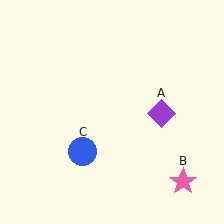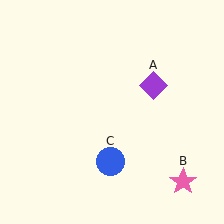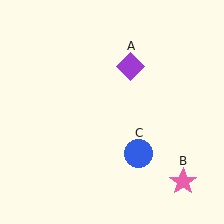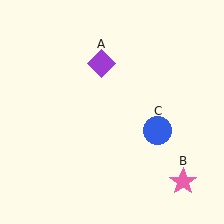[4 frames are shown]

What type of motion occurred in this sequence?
The purple diamond (object A), blue circle (object C) rotated counterclockwise around the center of the scene.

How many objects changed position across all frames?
2 objects changed position: purple diamond (object A), blue circle (object C).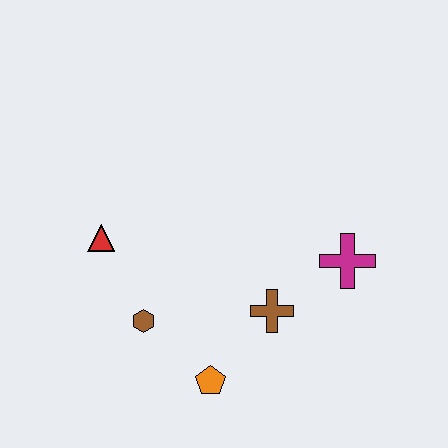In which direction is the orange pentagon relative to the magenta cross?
The orange pentagon is to the left of the magenta cross.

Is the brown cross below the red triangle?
Yes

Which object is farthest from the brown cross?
The red triangle is farthest from the brown cross.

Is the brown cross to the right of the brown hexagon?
Yes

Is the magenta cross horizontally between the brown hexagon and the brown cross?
No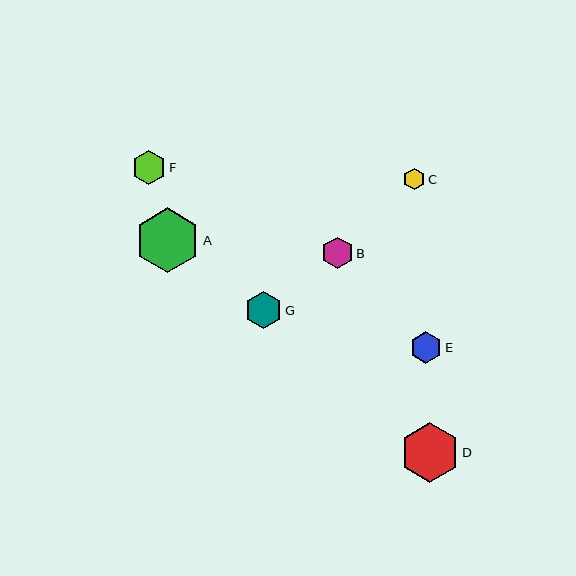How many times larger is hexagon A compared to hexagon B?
Hexagon A is approximately 2.1 times the size of hexagon B.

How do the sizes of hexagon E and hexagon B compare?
Hexagon E and hexagon B are approximately the same size.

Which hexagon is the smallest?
Hexagon C is the smallest with a size of approximately 21 pixels.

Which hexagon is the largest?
Hexagon A is the largest with a size of approximately 65 pixels.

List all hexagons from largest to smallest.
From largest to smallest: A, D, G, F, E, B, C.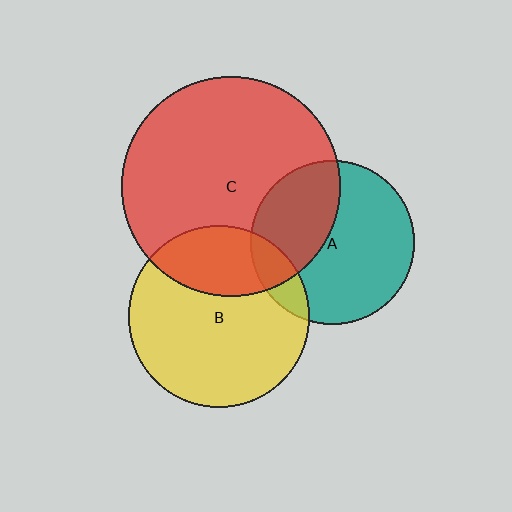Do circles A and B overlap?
Yes.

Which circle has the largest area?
Circle C (red).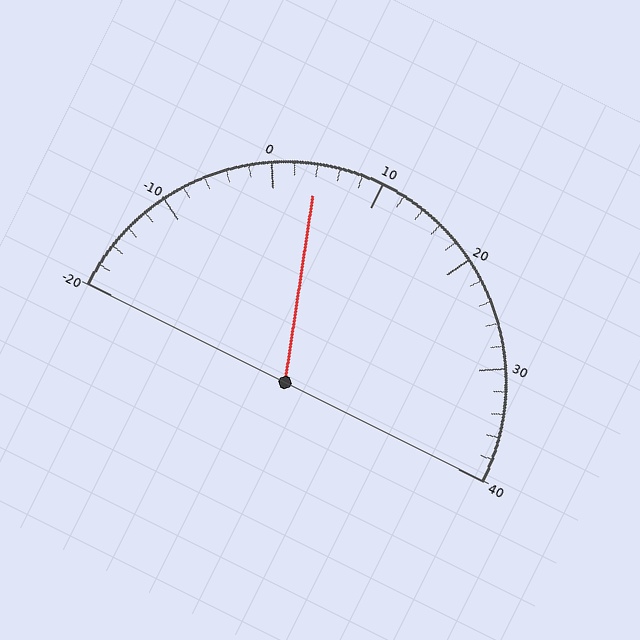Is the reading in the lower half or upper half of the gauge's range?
The reading is in the lower half of the range (-20 to 40).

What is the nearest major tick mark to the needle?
The nearest major tick mark is 0.